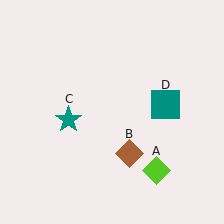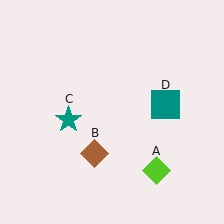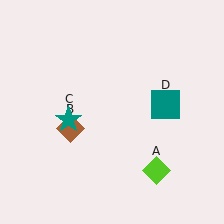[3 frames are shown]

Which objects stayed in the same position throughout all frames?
Lime diamond (object A) and teal star (object C) and teal square (object D) remained stationary.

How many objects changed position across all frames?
1 object changed position: brown diamond (object B).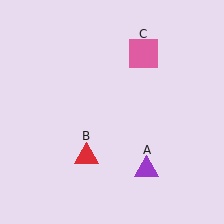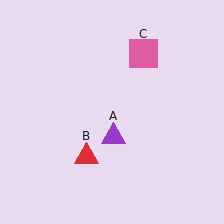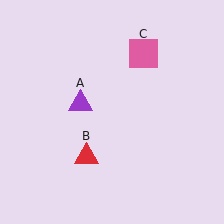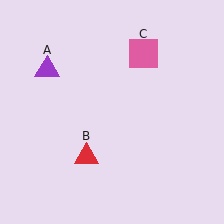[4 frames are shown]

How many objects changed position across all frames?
1 object changed position: purple triangle (object A).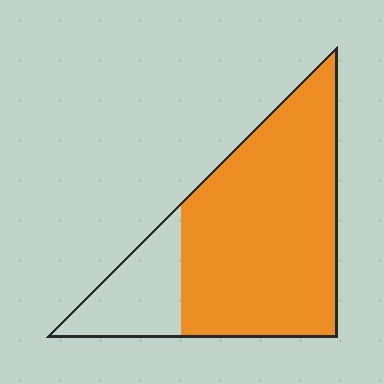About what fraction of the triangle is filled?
About four fifths (4/5).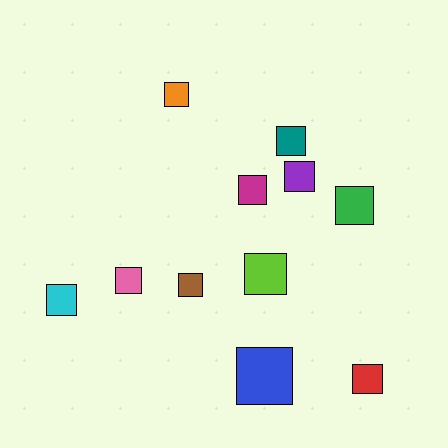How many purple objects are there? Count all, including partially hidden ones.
There is 1 purple object.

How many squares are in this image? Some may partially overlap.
There are 11 squares.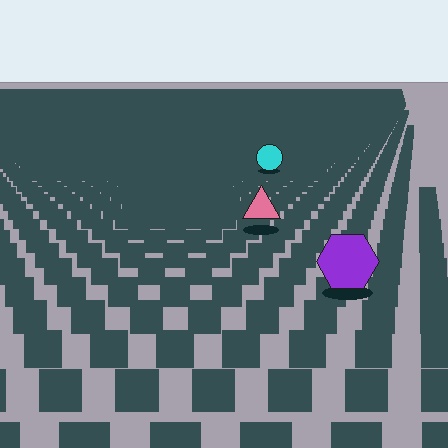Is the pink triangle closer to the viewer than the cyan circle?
Yes. The pink triangle is closer — you can tell from the texture gradient: the ground texture is coarser near it.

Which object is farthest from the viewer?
The cyan circle is farthest from the viewer. It appears smaller and the ground texture around it is denser.